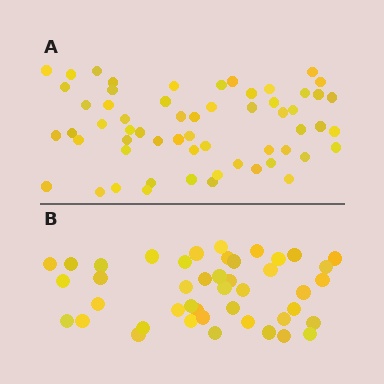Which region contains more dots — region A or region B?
Region A (the top region) has more dots.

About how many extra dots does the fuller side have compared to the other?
Region A has approximately 15 more dots than region B.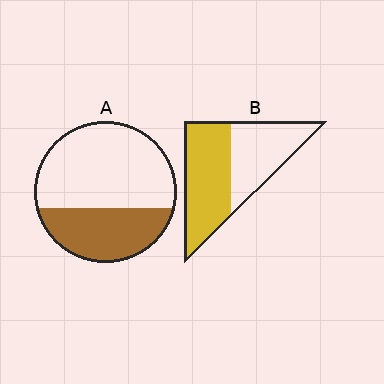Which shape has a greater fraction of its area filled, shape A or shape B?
Shape B.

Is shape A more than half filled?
No.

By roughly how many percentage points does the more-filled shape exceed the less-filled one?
By roughly 20 percentage points (B over A).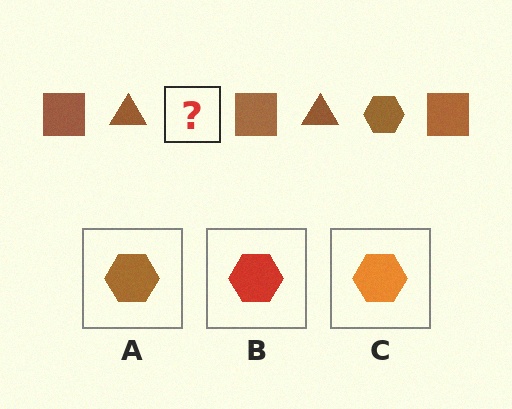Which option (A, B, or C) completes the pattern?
A.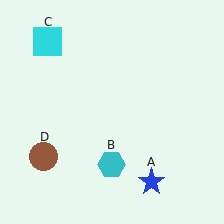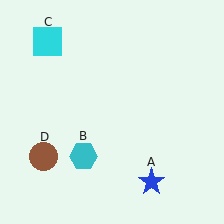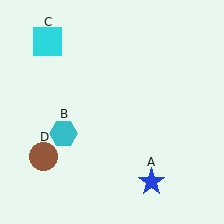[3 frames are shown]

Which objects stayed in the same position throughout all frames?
Blue star (object A) and cyan square (object C) and brown circle (object D) remained stationary.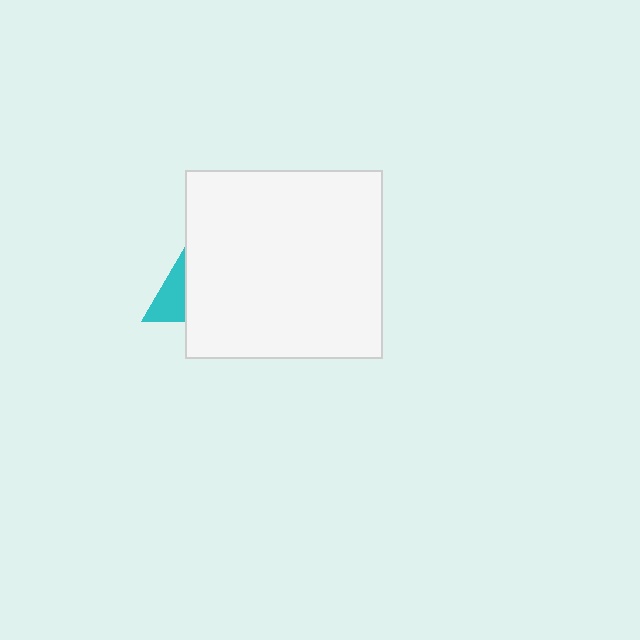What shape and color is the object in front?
The object in front is a white rectangle.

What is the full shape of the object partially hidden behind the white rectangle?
The partially hidden object is a cyan triangle.